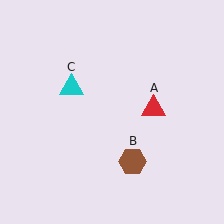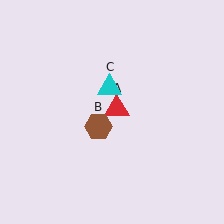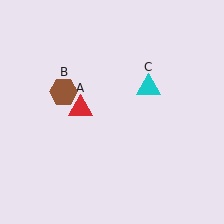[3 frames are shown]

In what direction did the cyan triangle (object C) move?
The cyan triangle (object C) moved right.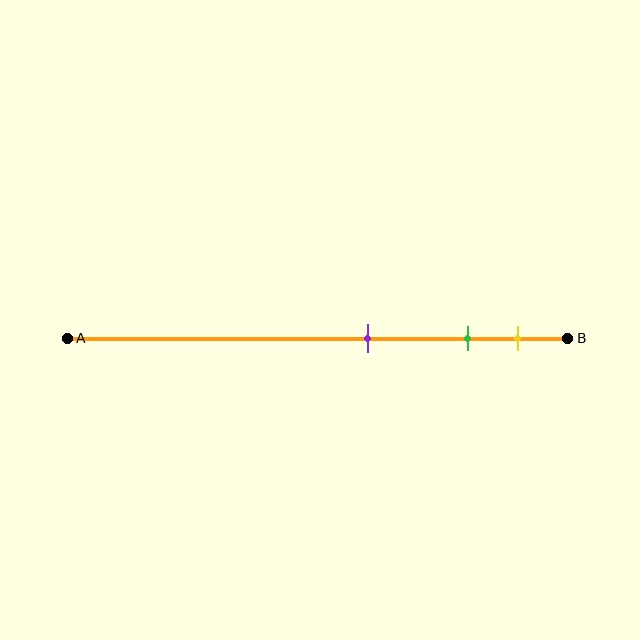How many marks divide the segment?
There are 3 marks dividing the segment.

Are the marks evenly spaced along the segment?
No, the marks are not evenly spaced.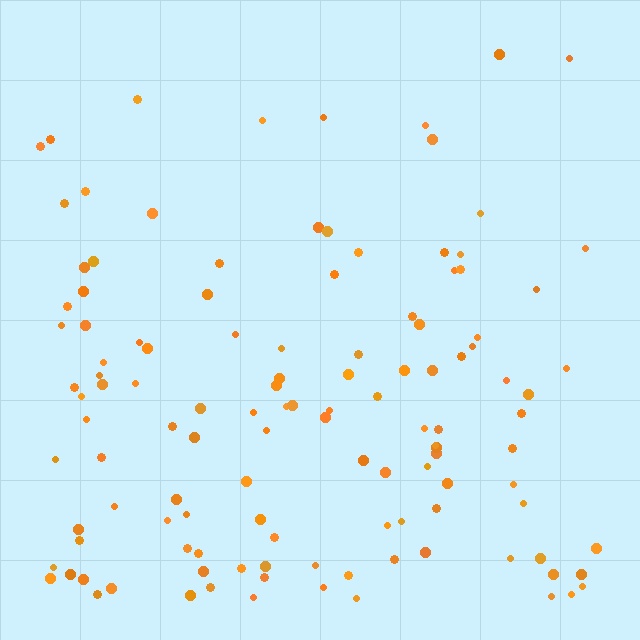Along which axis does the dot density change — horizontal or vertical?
Vertical.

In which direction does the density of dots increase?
From top to bottom, with the bottom side densest.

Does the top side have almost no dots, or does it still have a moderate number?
Still a moderate number, just noticeably fewer than the bottom.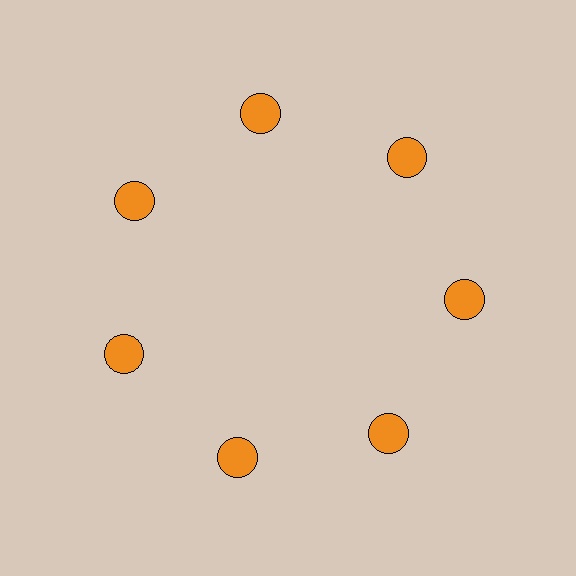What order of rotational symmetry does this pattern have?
This pattern has 7-fold rotational symmetry.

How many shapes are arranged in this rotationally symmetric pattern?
There are 7 shapes, arranged in 7 groups of 1.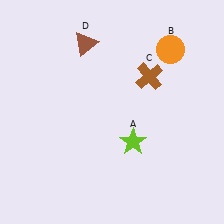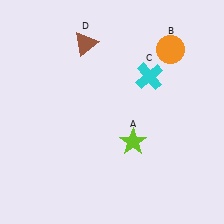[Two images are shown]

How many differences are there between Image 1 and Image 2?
There is 1 difference between the two images.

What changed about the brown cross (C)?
In Image 1, C is brown. In Image 2, it changed to cyan.